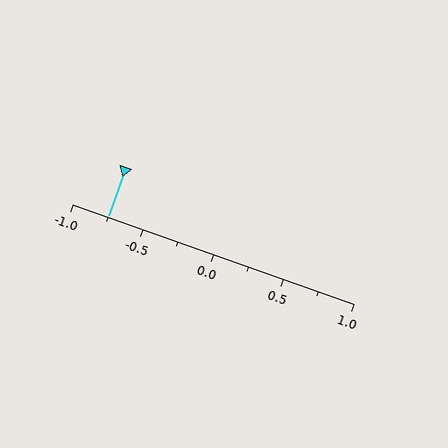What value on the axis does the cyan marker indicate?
The marker indicates approximately -0.75.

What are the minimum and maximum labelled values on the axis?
The axis runs from -1.0 to 1.0.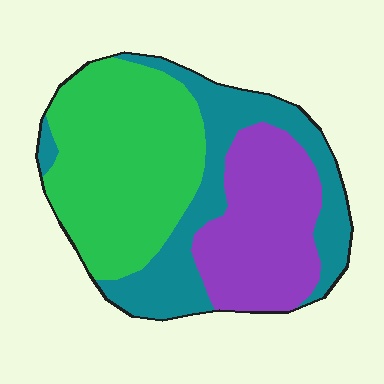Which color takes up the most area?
Green, at roughly 40%.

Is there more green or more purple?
Green.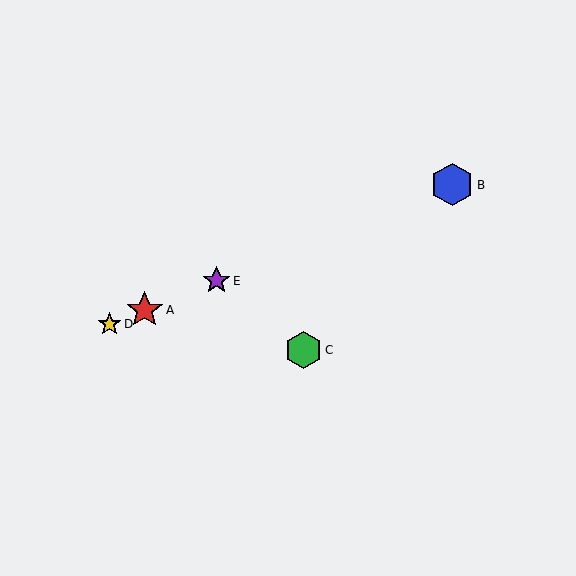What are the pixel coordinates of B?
Object B is at (452, 185).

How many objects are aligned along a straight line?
4 objects (A, B, D, E) are aligned along a straight line.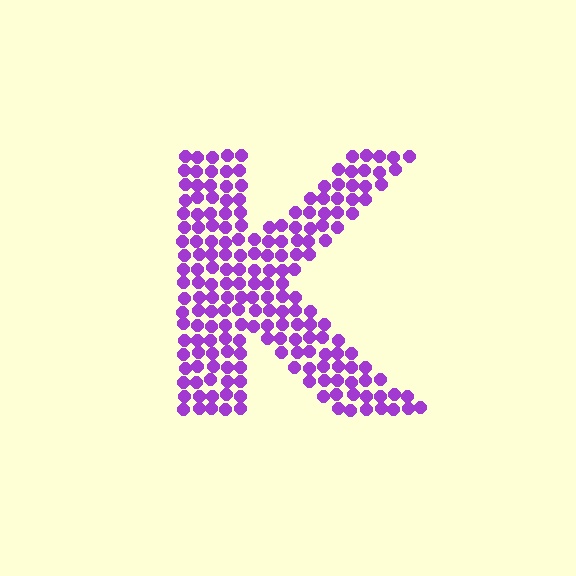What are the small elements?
The small elements are circles.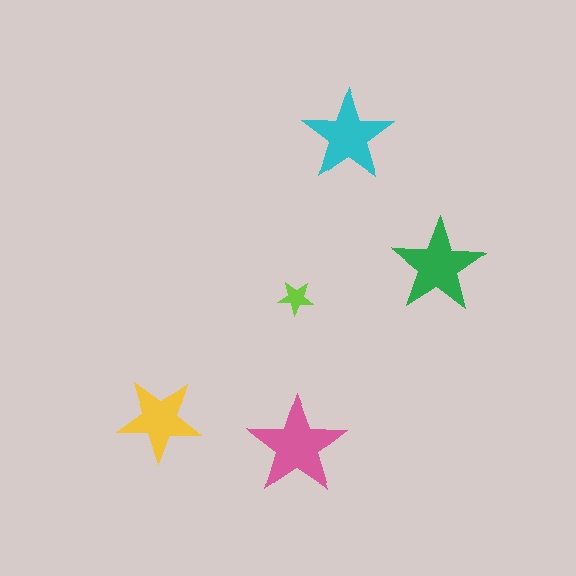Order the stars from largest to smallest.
the pink one, the green one, the cyan one, the yellow one, the lime one.